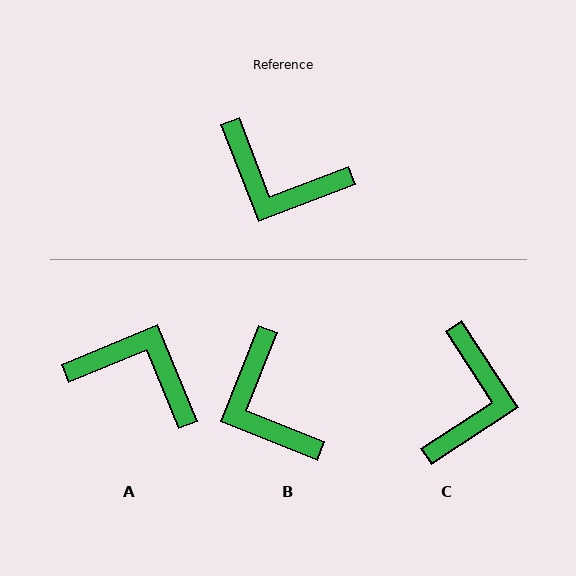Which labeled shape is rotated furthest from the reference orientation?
A, about 179 degrees away.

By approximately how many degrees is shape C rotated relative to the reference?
Approximately 102 degrees counter-clockwise.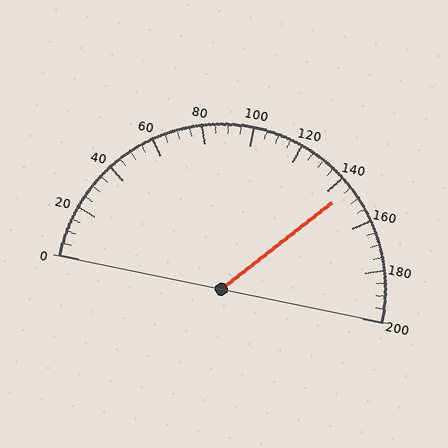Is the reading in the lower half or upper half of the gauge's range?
The reading is in the upper half of the range (0 to 200).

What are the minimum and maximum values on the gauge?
The gauge ranges from 0 to 200.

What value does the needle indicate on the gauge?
The needle indicates approximately 145.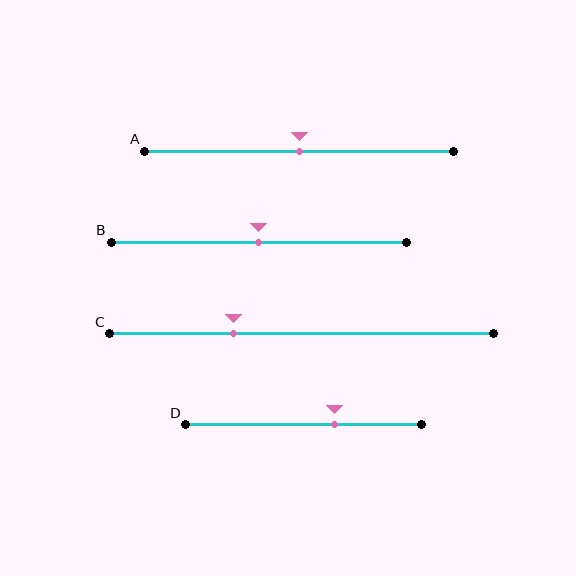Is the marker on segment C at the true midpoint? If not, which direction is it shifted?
No, the marker on segment C is shifted to the left by about 18% of the segment length.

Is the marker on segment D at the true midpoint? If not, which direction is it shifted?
No, the marker on segment D is shifted to the right by about 13% of the segment length.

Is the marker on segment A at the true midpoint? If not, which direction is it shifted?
Yes, the marker on segment A is at the true midpoint.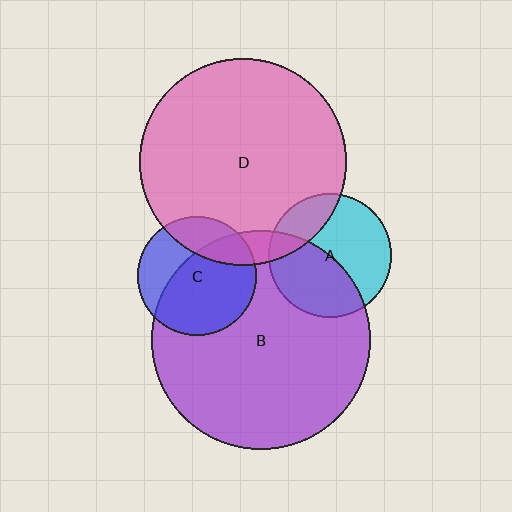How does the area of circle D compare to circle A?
Approximately 2.8 times.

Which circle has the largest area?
Circle B (purple).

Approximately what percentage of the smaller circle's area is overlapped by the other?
Approximately 45%.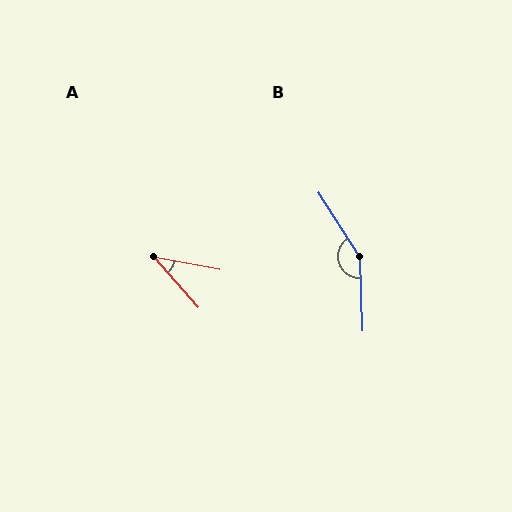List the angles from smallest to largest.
A (39°), B (150°).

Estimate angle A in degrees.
Approximately 39 degrees.